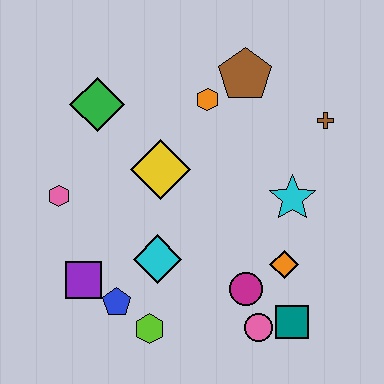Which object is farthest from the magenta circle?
The green diamond is farthest from the magenta circle.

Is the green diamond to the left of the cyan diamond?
Yes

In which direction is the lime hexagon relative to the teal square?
The lime hexagon is to the left of the teal square.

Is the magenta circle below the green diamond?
Yes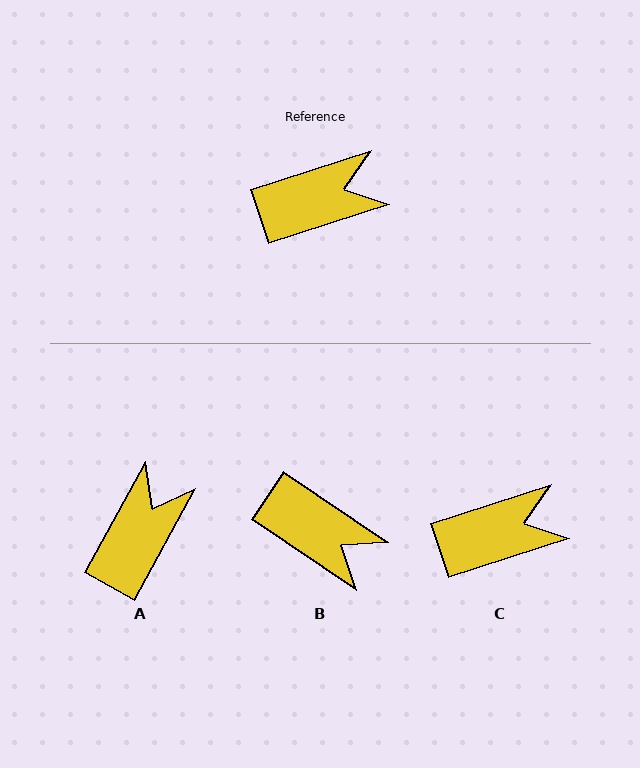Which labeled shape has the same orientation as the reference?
C.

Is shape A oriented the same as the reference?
No, it is off by about 43 degrees.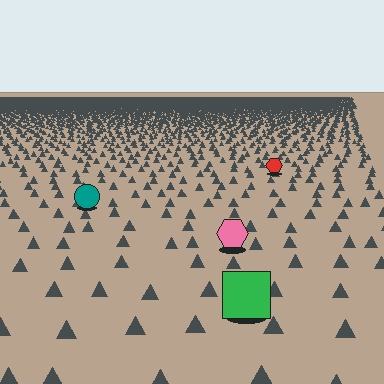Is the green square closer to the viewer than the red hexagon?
Yes. The green square is closer — you can tell from the texture gradient: the ground texture is coarser near it.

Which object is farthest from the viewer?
The red hexagon is farthest from the viewer. It appears smaller and the ground texture around it is denser.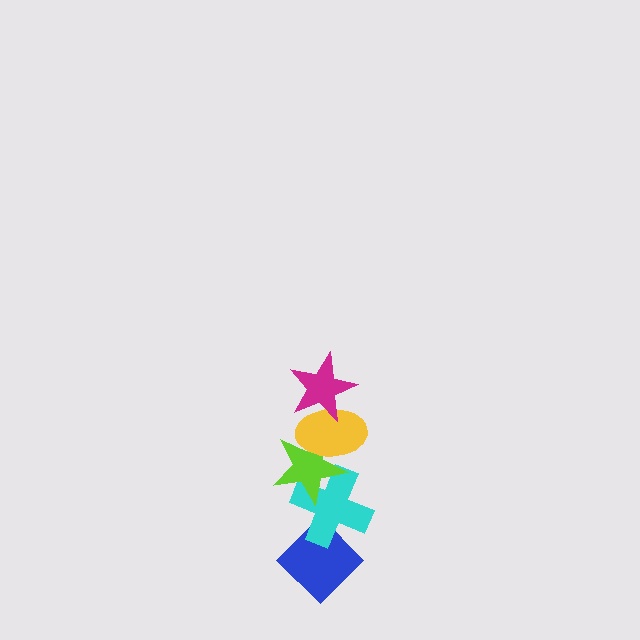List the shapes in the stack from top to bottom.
From top to bottom: the magenta star, the yellow ellipse, the lime star, the cyan cross, the blue diamond.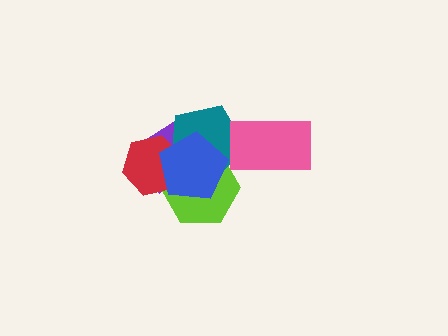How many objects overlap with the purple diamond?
4 objects overlap with the purple diamond.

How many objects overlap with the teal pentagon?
5 objects overlap with the teal pentagon.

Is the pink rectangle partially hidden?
No, no other shape covers it.